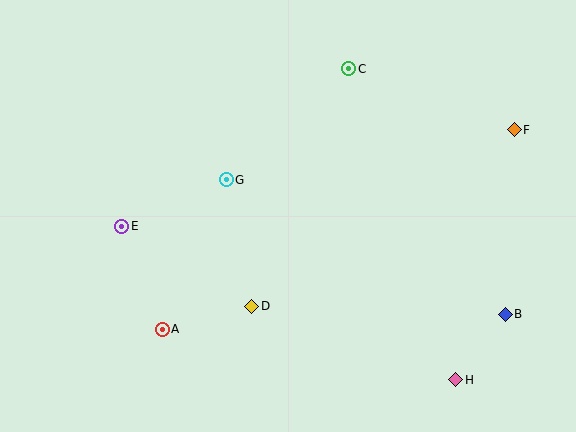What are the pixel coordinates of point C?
Point C is at (349, 69).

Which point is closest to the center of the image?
Point G at (226, 180) is closest to the center.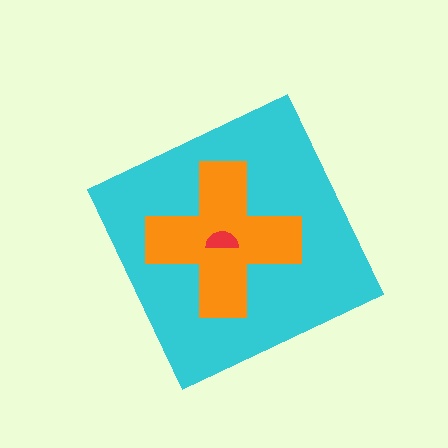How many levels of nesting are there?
3.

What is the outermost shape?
The cyan diamond.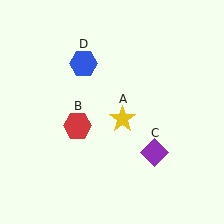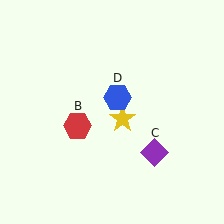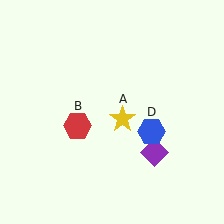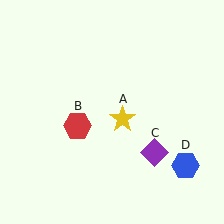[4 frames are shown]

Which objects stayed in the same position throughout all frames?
Yellow star (object A) and red hexagon (object B) and purple diamond (object C) remained stationary.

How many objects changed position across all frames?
1 object changed position: blue hexagon (object D).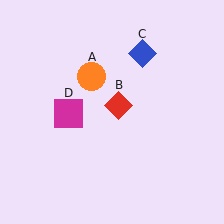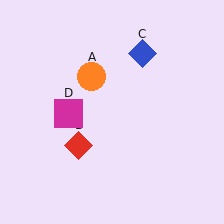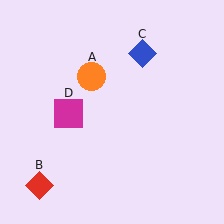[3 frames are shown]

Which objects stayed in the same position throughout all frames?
Orange circle (object A) and blue diamond (object C) and magenta square (object D) remained stationary.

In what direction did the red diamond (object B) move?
The red diamond (object B) moved down and to the left.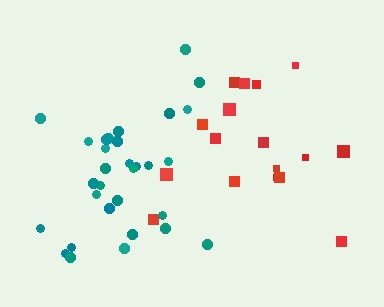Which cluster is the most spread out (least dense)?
Red.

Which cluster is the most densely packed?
Teal.